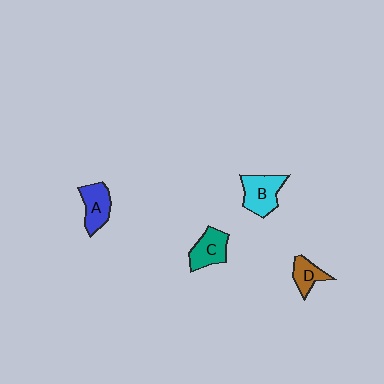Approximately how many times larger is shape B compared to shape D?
Approximately 1.6 times.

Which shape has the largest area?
Shape B (cyan).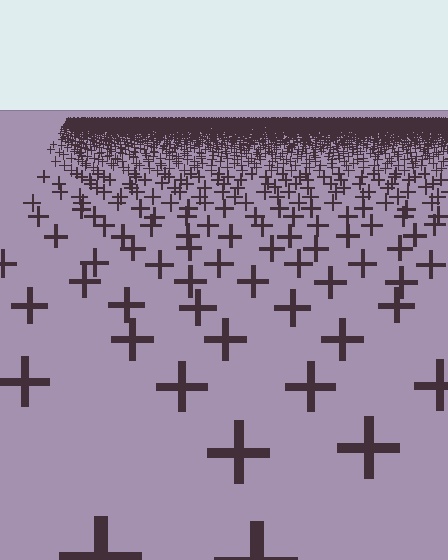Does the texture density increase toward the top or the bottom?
Density increases toward the top.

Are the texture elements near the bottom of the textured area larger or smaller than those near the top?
Larger. Near the bottom, elements are closer to the viewer and appear at a bigger on-screen size.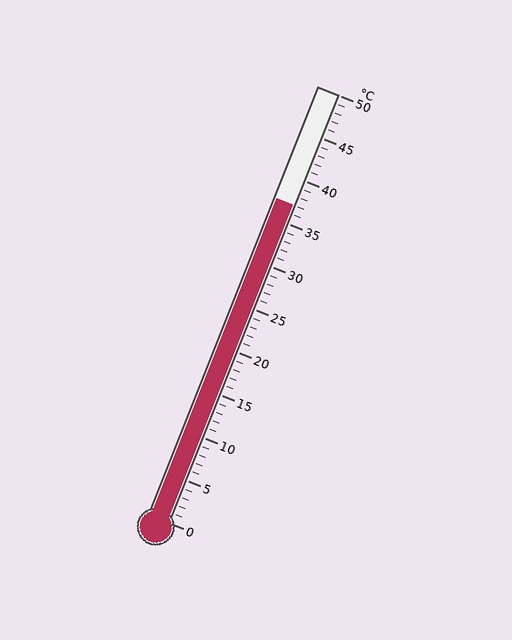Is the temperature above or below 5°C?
The temperature is above 5°C.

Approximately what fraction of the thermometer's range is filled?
The thermometer is filled to approximately 75% of its range.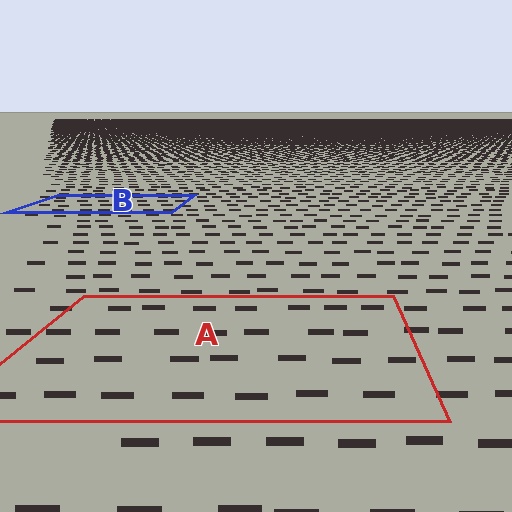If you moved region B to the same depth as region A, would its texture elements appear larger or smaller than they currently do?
They would appear larger. At a closer depth, the same texture elements are projected at a bigger on-screen size.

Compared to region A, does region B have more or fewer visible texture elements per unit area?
Region B has more texture elements per unit area — they are packed more densely because it is farther away.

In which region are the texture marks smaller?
The texture marks are smaller in region B, because it is farther away.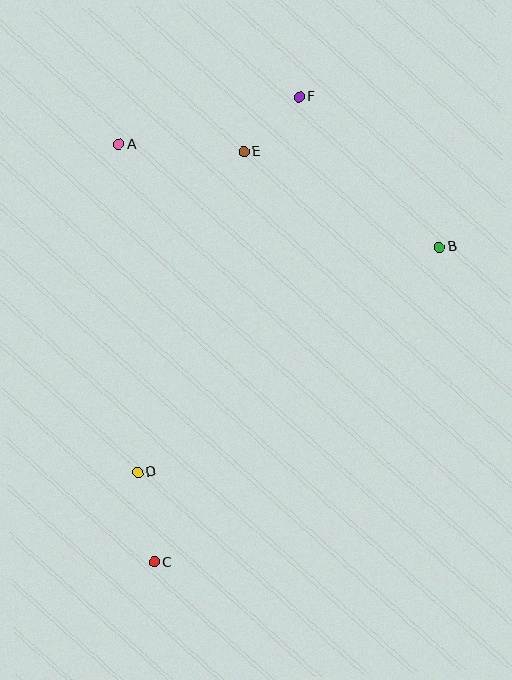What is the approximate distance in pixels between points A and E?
The distance between A and E is approximately 125 pixels.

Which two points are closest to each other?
Points E and F are closest to each other.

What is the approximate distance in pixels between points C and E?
The distance between C and E is approximately 420 pixels.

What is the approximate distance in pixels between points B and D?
The distance between B and D is approximately 376 pixels.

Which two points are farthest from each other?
Points C and F are farthest from each other.